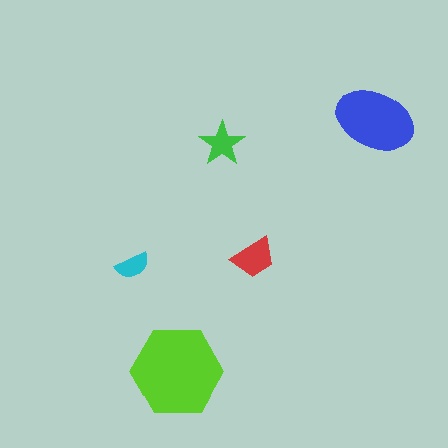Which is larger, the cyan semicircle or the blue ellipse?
The blue ellipse.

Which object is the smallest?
The cyan semicircle.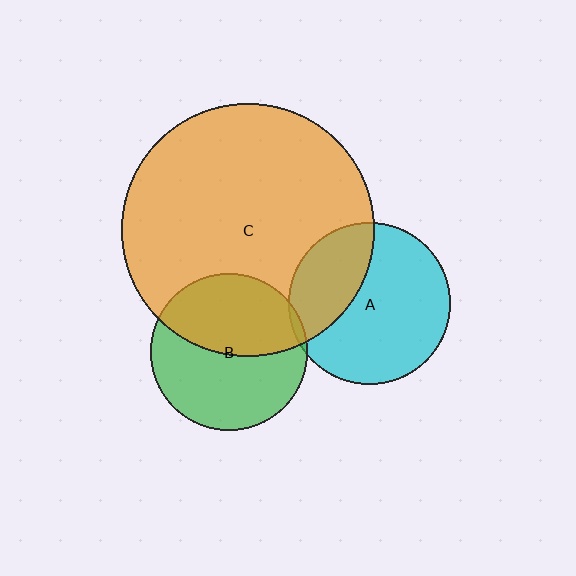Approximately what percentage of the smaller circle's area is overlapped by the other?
Approximately 45%.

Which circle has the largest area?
Circle C (orange).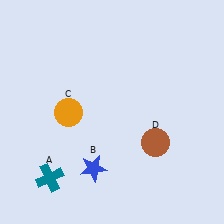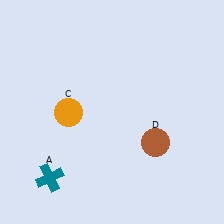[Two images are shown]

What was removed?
The blue star (B) was removed in Image 2.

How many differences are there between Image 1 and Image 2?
There is 1 difference between the two images.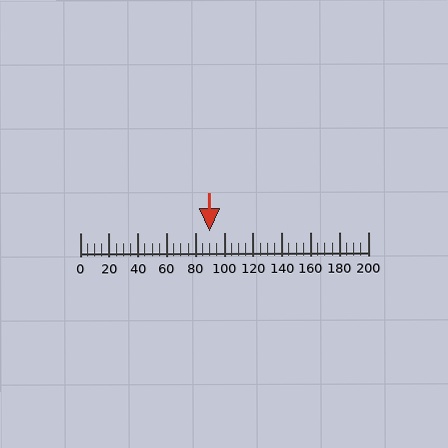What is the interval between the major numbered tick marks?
The major tick marks are spaced 20 units apart.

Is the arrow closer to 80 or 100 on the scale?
The arrow is closer to 100.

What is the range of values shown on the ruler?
The ruler shows values from 0 to 200.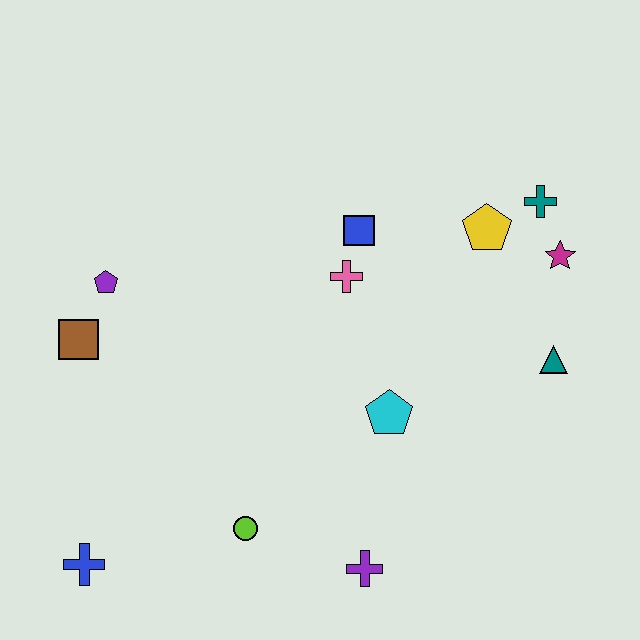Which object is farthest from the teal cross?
The blue cross is farthest from the teal cross.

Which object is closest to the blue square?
The pink cross is closest to the blue square.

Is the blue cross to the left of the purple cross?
Yes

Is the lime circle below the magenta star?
Yes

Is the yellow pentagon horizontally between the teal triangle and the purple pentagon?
Yes